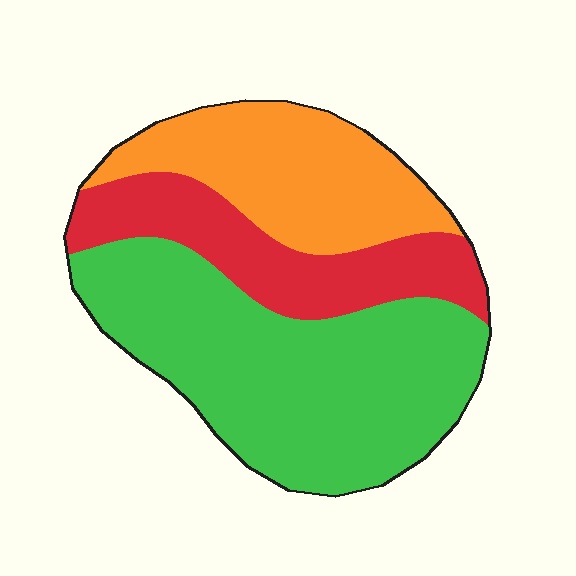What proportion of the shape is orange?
Orange takes up about one quarter (1/4) of the shape.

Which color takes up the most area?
Green, at roughly 50%.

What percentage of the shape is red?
Red covers about 25% of the shape.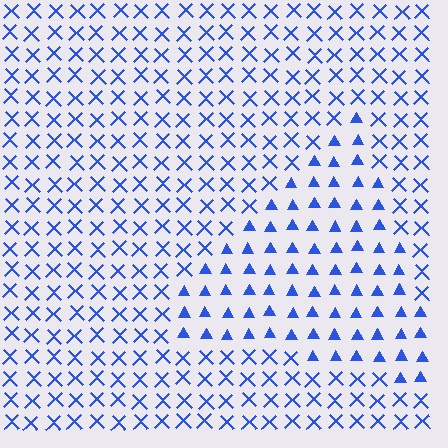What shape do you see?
I see a triangle.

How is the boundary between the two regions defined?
The boundary is defined by a change in element shape: triangles inside vs. X marks outside. All elements share the same color and spacing.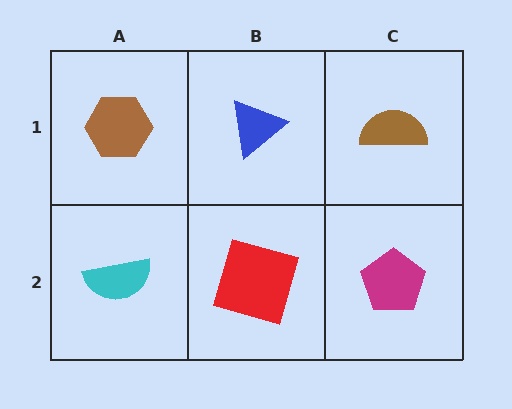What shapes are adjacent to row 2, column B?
A blue triangle (row 1, column B), a cyan semicircle (row 2, column A), a magenta pentagon (row 2, column C).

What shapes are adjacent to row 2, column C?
A brown semicircle (row 1, column C), a red square (row 2, column B).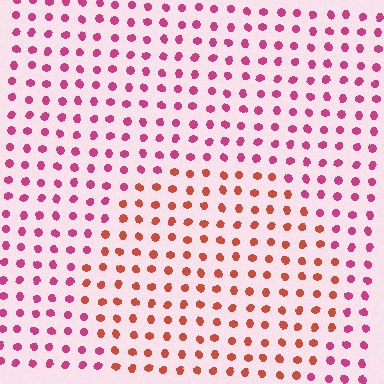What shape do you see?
I see a circle.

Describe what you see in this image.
The image is filled with small magenta elements in a uniform arrangement. A circle-shaped region is visible where the elements are tinted to a slightly different hue, forming a subtle color boundary.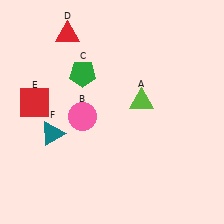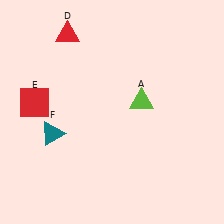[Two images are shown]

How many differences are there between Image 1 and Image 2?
There are 2 differences between the two images.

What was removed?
The pink circle (B), the green pentagon (C) were removed in Image 2.